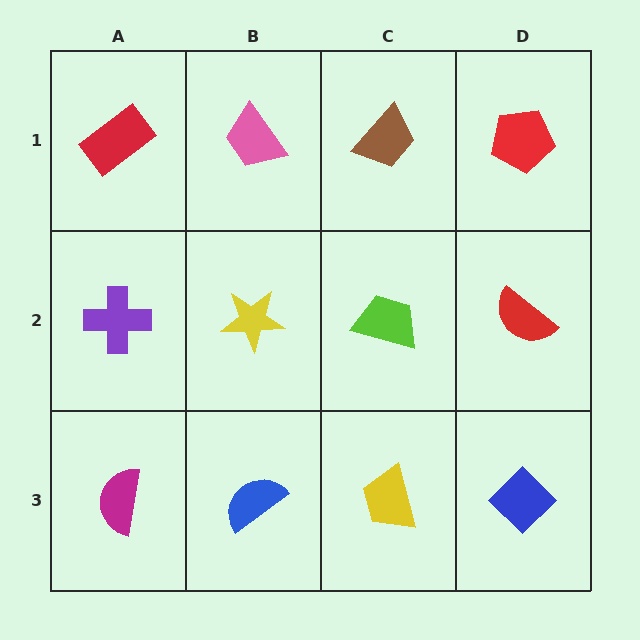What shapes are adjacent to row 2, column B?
A pink trapezoid (row 1, column B), a blue semicircle (row 3, column B), a purple cross (row 2, column A), a lime trapezoid (row 2, column C).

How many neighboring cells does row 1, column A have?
2.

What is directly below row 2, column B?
A blue semicircle.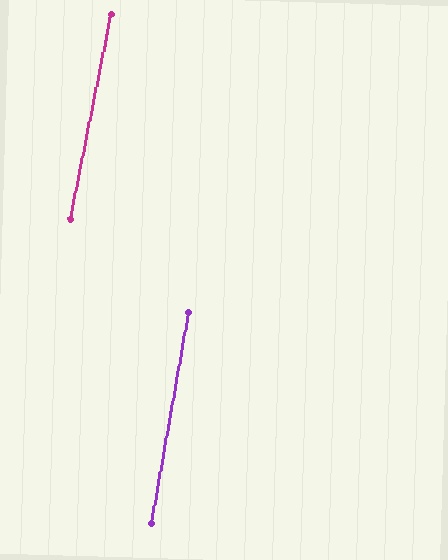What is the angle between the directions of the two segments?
Approximately 1 degree.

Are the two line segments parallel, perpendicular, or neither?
Parallel — their directions differ by only 1.3°.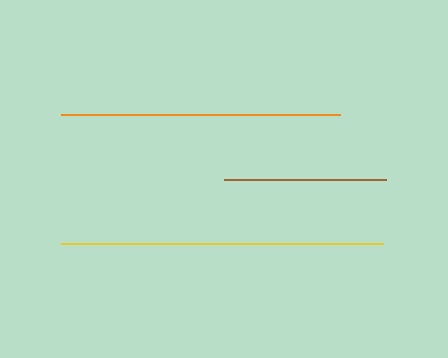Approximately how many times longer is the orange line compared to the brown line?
The orange line is approximately 1.7 times the length of the brown line.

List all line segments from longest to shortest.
From longest to shortest: yellow, orange, brown.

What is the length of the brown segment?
The brown segment is approximately 162 pixels long.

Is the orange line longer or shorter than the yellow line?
The yellow line is longer than the orange line.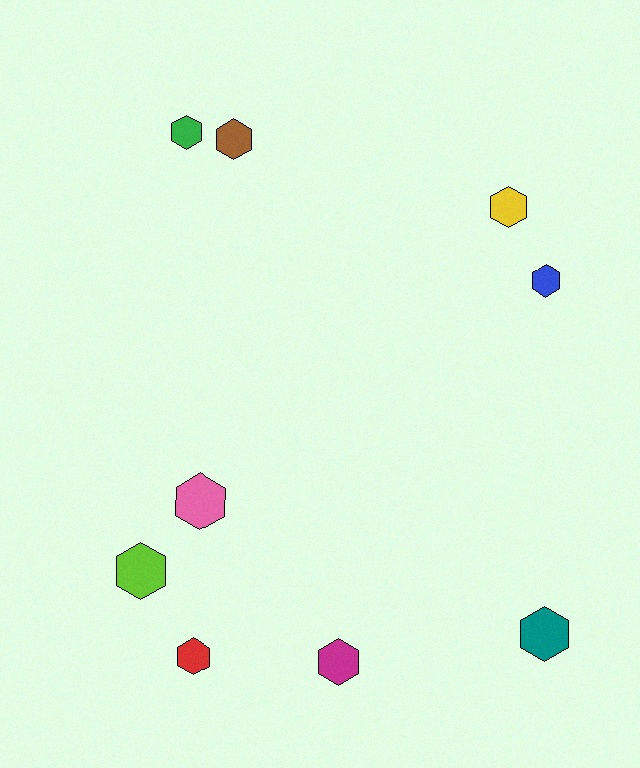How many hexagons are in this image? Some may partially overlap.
There are 9 hexagons.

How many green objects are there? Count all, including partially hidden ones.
There is 1 green object.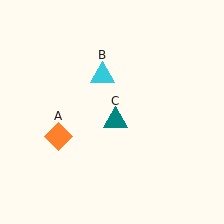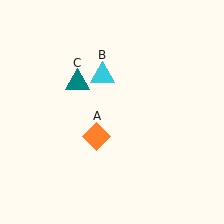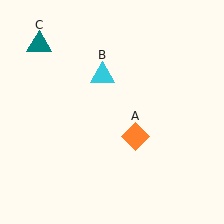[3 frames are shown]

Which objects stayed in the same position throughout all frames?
Cyan triangle (object B) remained stationary.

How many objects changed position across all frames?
2 objects changed position: orange diamond (object A), teal triangle (object C).